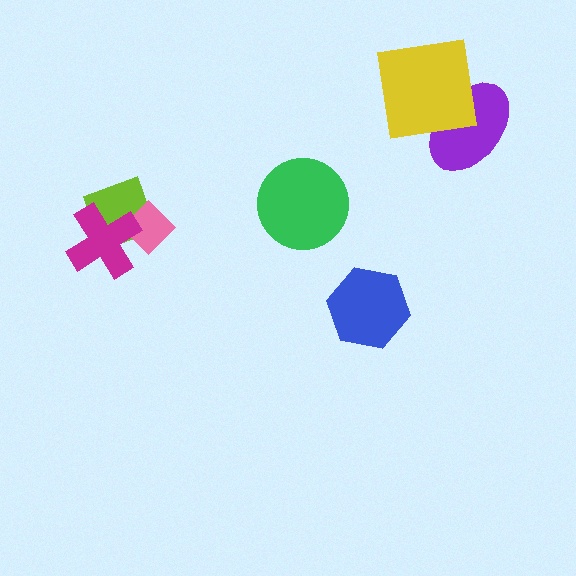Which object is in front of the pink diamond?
The magenta cross is in front of the pink diamond.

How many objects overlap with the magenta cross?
2 objects overlap with the magenta cross.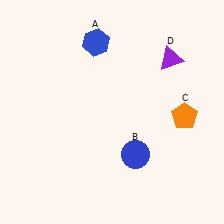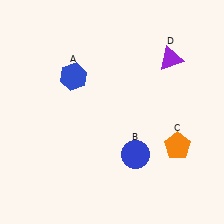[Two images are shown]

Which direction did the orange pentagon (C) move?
The orange pentagon (C) moved down.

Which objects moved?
The objects that moved are: the blue hexagon (A), the orange pentagon (C).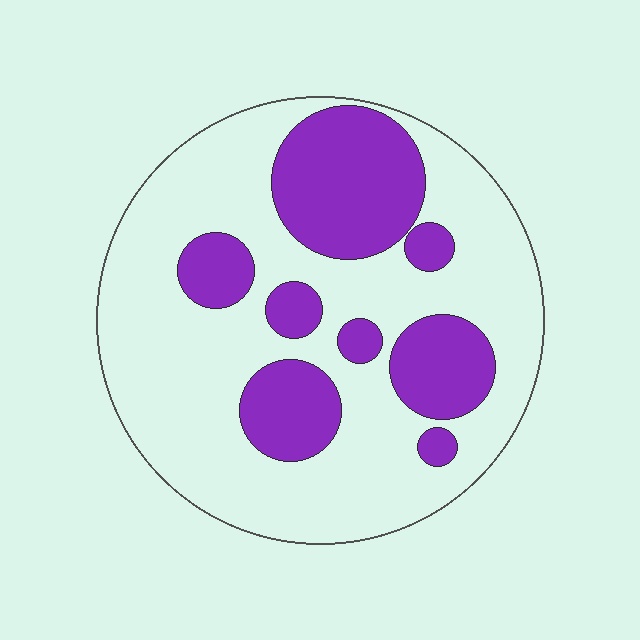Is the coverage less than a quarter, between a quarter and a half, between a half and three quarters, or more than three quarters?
Between a quarter and a half.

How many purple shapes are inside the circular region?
8.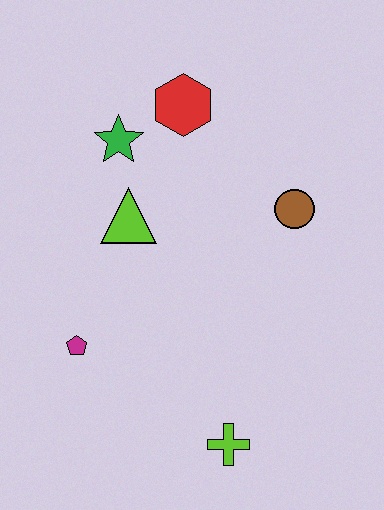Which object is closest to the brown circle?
The red hexagon is closest to the brown circle.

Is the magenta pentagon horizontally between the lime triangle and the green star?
No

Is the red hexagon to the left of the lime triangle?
No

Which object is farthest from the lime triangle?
The lime cross is farthest from the lime triangle.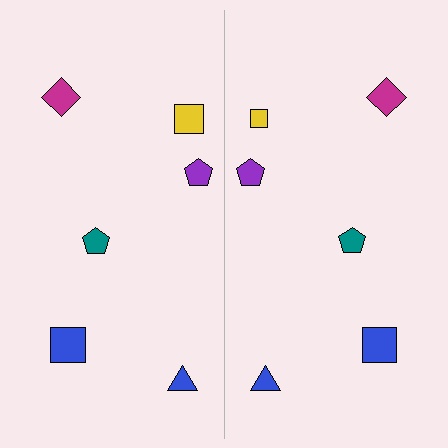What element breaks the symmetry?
The yellow square on the right side has a different size than its mirror counterpart.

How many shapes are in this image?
There are 12 shapes in this image.